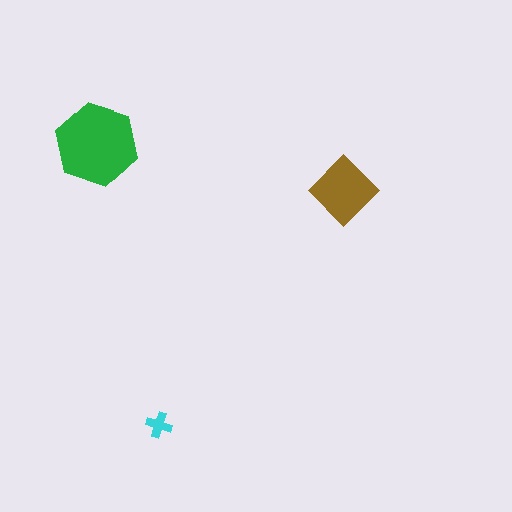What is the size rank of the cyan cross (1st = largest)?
3rd.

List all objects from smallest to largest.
The cyan cross, the brown diamond, the green hexagon.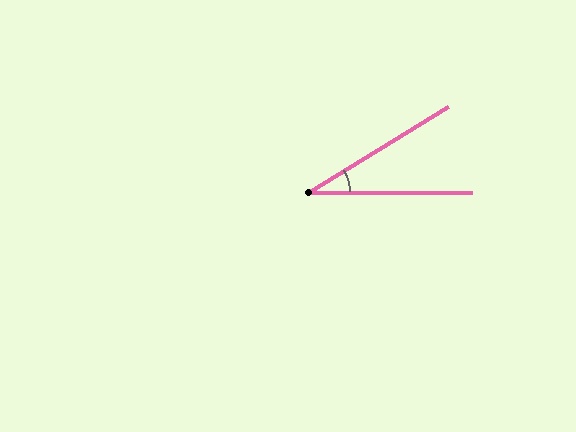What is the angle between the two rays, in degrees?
Approximately 31 degrees.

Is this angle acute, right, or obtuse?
It is acute.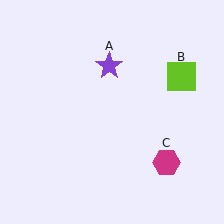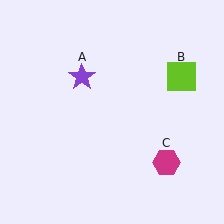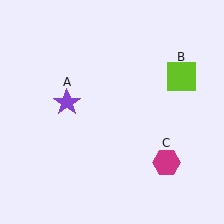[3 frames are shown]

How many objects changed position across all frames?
1 object changed position: purple star (object A).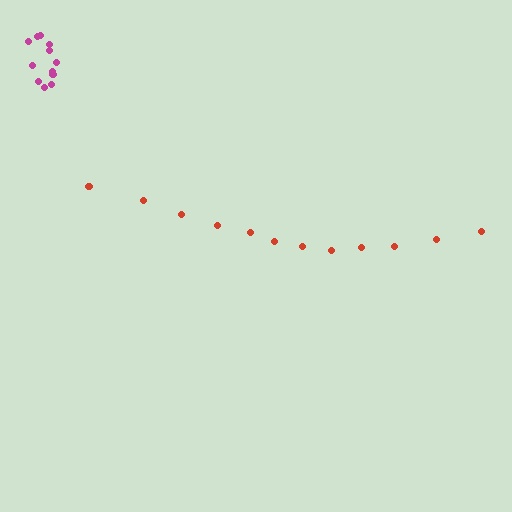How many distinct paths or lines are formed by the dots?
There are 2 distinct paths.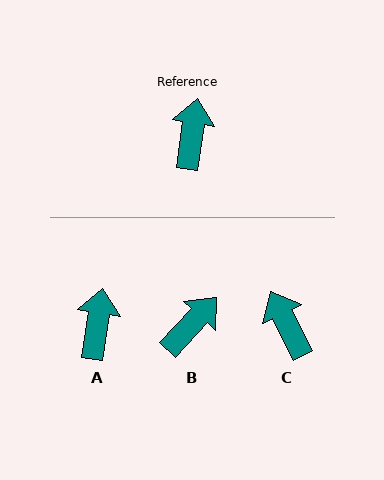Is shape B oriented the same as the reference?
No, it is off by about 34 degrees.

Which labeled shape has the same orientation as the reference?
A.